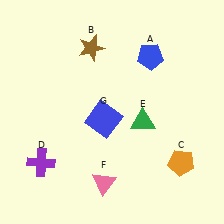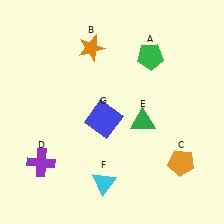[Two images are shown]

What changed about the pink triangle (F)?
In Image 1, F is pink. In Image 2, it changed to cyan.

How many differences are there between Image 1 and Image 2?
There are 3 differences between the two images.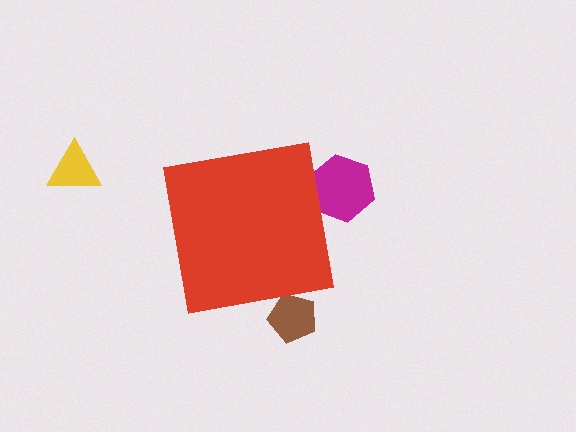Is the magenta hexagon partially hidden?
Yes, the magenta hexagon is partially hidden behind the red square.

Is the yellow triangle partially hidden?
No, the yellow triangle is fully visible.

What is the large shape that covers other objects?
A red square.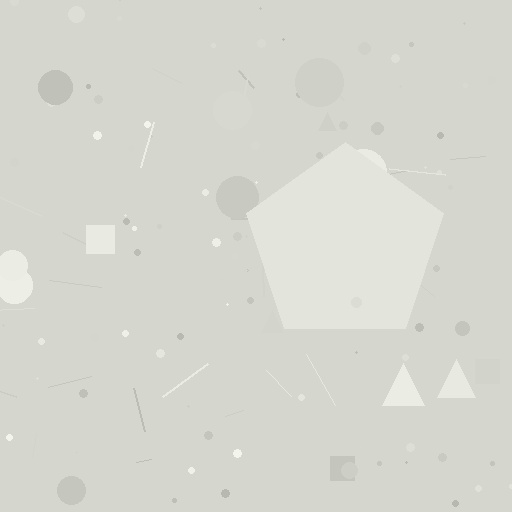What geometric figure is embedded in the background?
A pentagon is embedded in the background.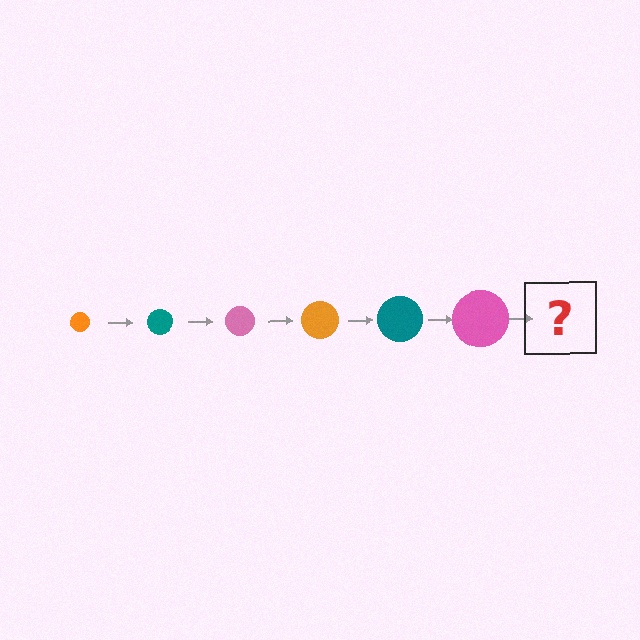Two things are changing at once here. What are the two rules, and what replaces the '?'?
The two rules are that the circle grows larger each step and the color cycles through orange, teal, and pink. The '?' should be an orange circle, larger than the previous one.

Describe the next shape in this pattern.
It should be an orange circle, larger than the previous one.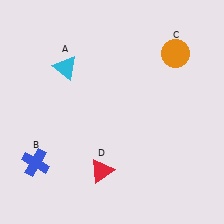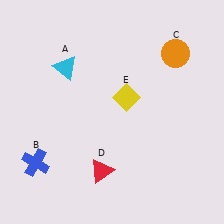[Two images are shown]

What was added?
A yellow diamond (E) was added in Image 2.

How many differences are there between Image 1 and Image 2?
There is 1 difference between the two images.